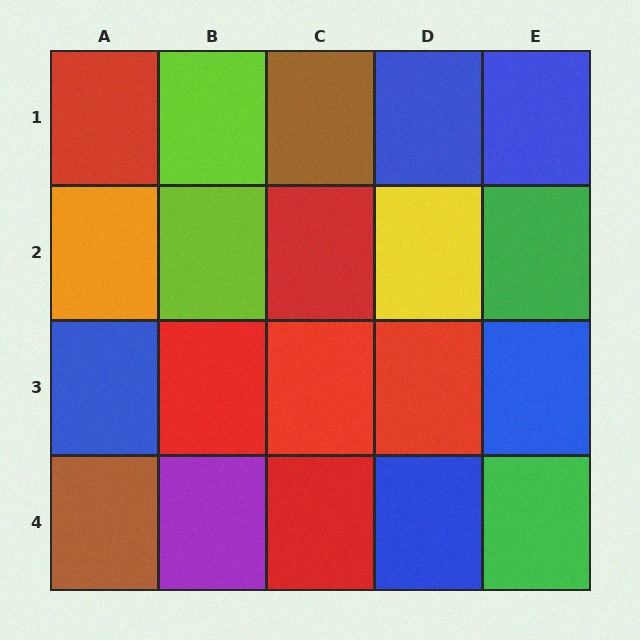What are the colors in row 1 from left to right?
Red, lime, brown, blue, blue.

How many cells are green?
2 cells are green.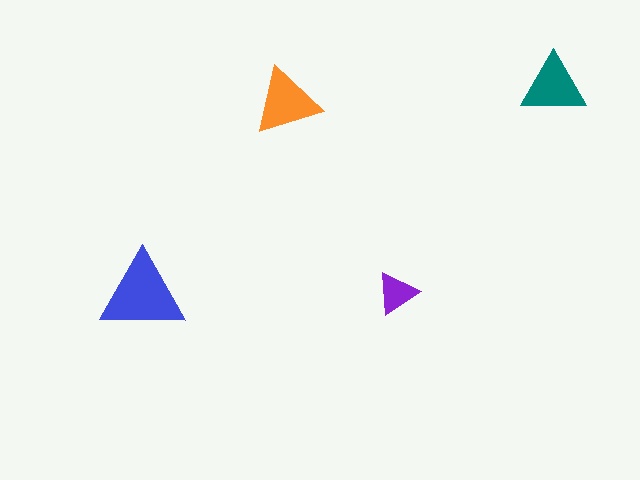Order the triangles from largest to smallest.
the blue one, the orange one, the teal one, the purple one.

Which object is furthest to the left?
The blue triangle is leftmost.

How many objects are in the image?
There are 4 objects in the image.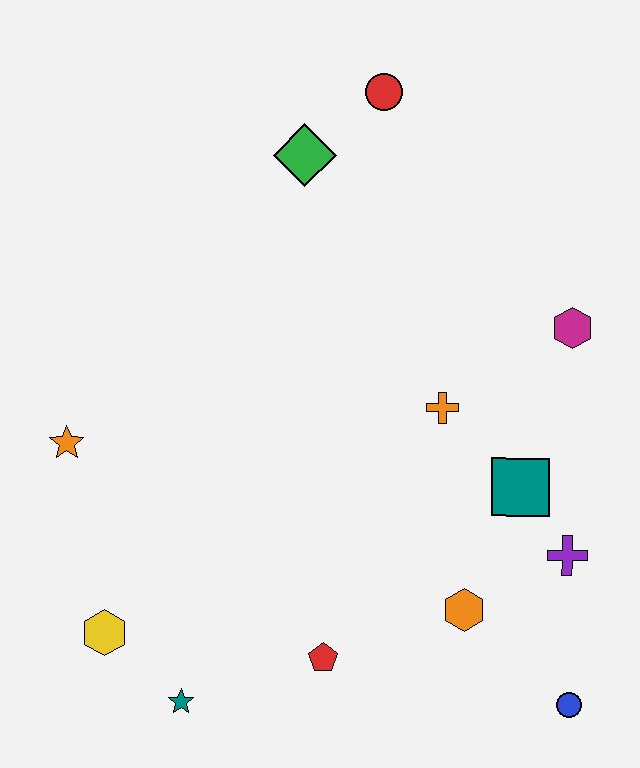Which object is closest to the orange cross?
The teal square is closest to the orange cross.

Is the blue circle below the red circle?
Yes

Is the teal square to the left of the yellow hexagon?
No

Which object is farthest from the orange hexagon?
The red circle is farthest from the orange hexagon.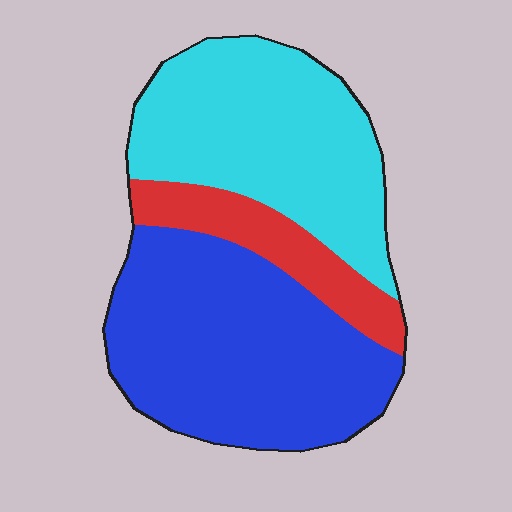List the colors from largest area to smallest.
From largest to smallest: blue, cyan, red.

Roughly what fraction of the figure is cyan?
Cyan takes up about two fifths (2/5) of the figure.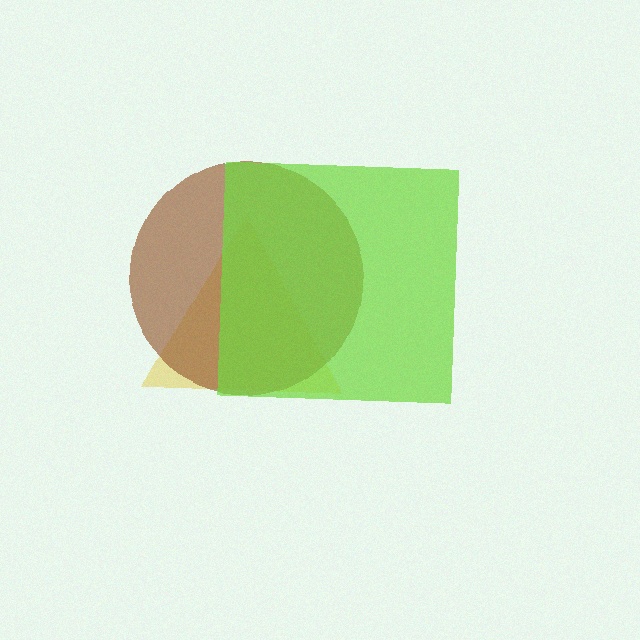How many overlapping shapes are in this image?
There are 3 overlapping shapes in the image.